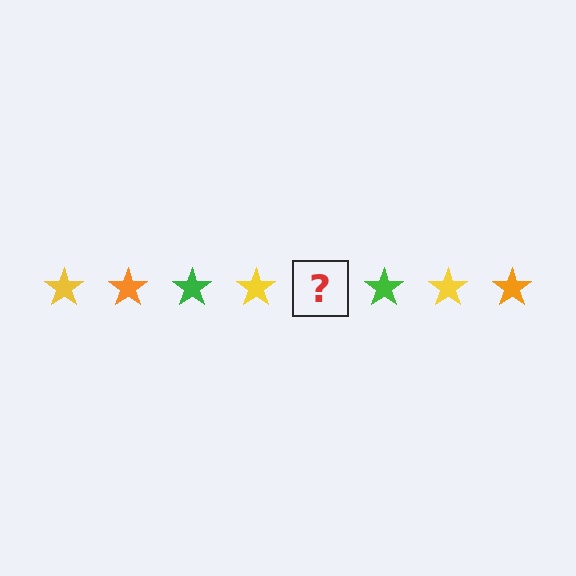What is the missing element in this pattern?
The missing element is an orange star.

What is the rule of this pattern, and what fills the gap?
The rule is that the pattern cycles through yellow, orange, green stars. The gap should be filled with an orange star.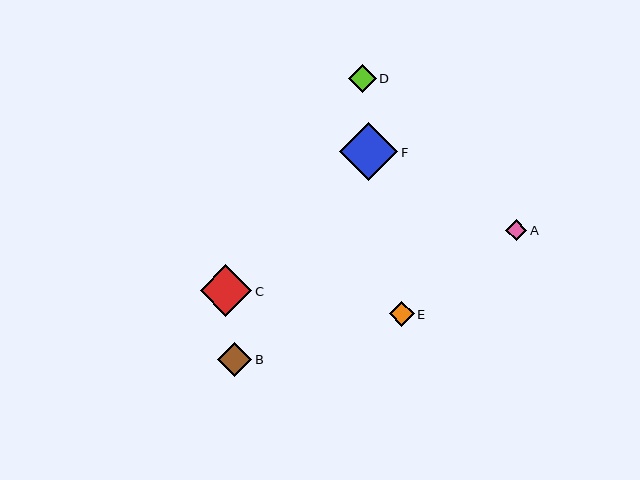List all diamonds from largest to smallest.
From largest to smallest: F, C, B, D, E, A.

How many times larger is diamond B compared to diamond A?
Diamond B is approximately 1.6 times the size of diamond A.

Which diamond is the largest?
Diamond F is the largest with a size of approximately 59 pixels.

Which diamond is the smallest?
Diamond A is the smallest with a size of approximately 21 pixels.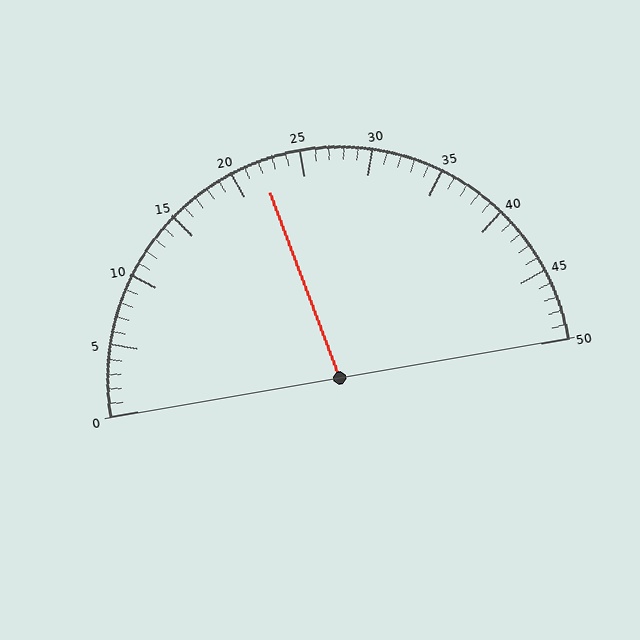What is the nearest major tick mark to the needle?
The nearest major tick mark is 20.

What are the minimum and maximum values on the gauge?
The gauge ranges from 0 to 50.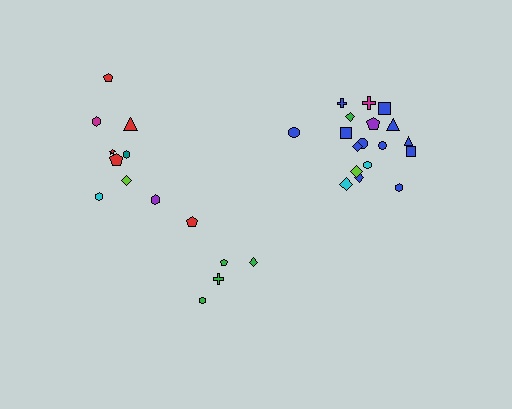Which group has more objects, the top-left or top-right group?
The top-right group.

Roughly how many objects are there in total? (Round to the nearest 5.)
Roughly 30 objects in total.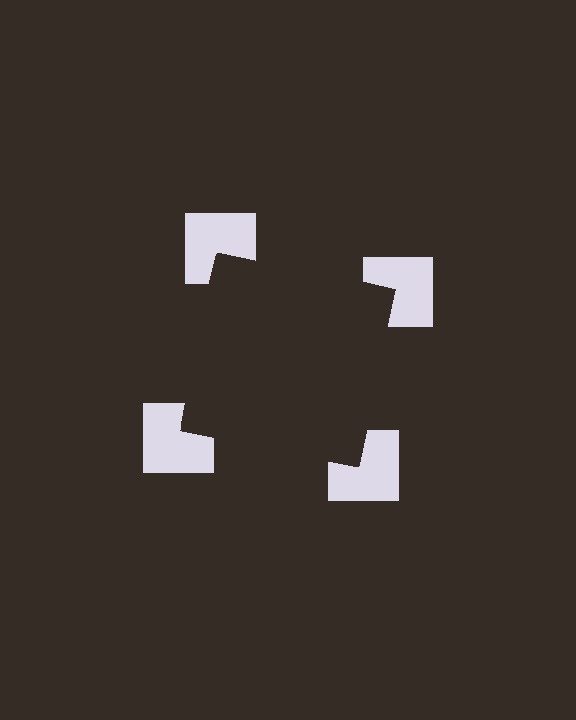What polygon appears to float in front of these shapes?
An illusory square — its edges are inferred from the aligned wedge cuts in the notched squares, not physically drawn.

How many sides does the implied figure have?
4 sides.